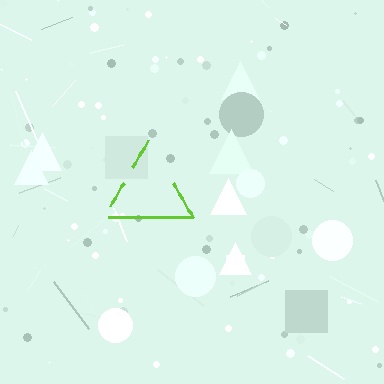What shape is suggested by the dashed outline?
The dashed outline suggests a triangle.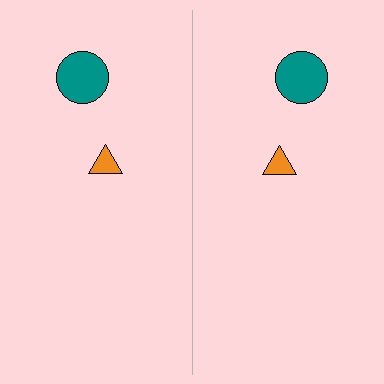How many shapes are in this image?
There are 4 shapes in this image.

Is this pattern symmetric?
Yes, this pattern has bilateral (reflection) symmetry.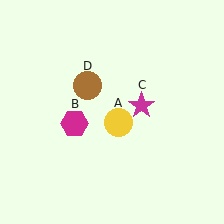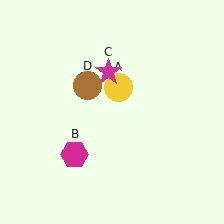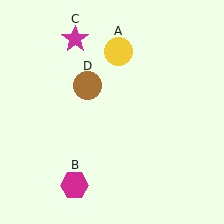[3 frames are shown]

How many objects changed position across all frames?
3 objects changed position: yellow circle (object A), magenta hexagon (object B), magenta star (object C).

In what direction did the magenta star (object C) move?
The magenta star (object C) moved up and to the left.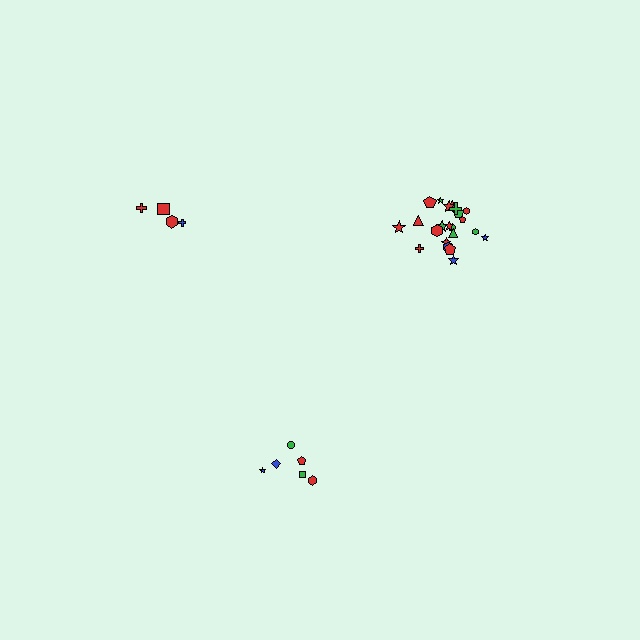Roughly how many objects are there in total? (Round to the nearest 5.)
Roughly 30 objects in total.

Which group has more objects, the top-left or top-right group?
The top-right group.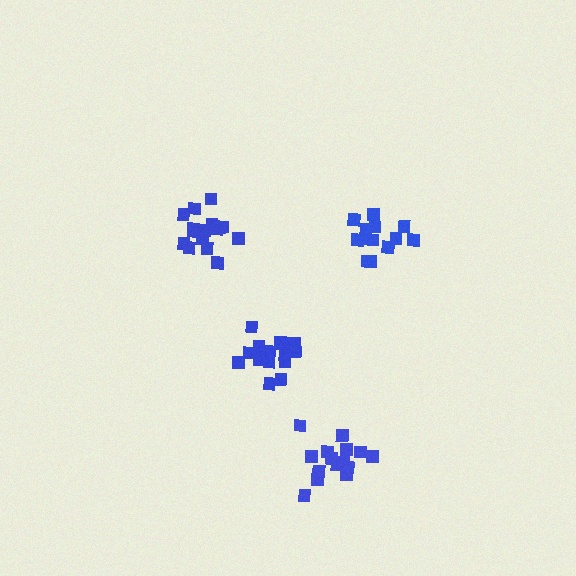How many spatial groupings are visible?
There are 4 spatial groupings.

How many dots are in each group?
Group 1: 16 dots, Group 2: 15 dots, Group 3: 16 dots, Group 4: 14 dots (61 total).